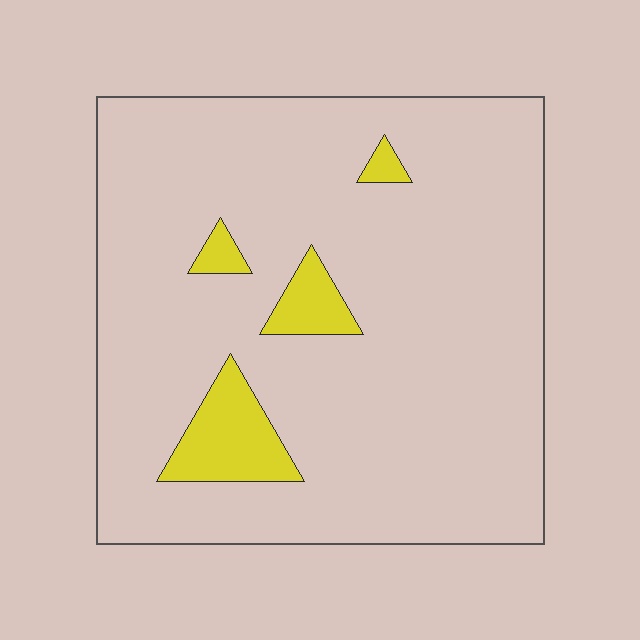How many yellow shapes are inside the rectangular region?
4.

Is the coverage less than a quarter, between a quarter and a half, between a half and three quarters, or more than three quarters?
Less than a quarter.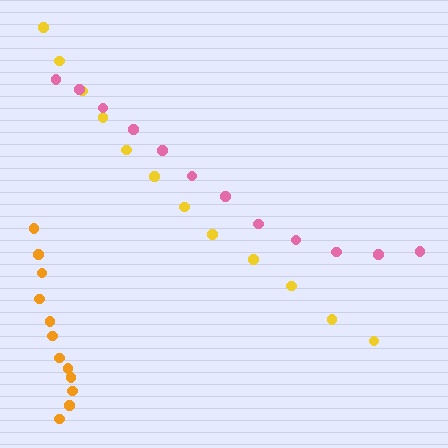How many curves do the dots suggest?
There are 3 distinct paths.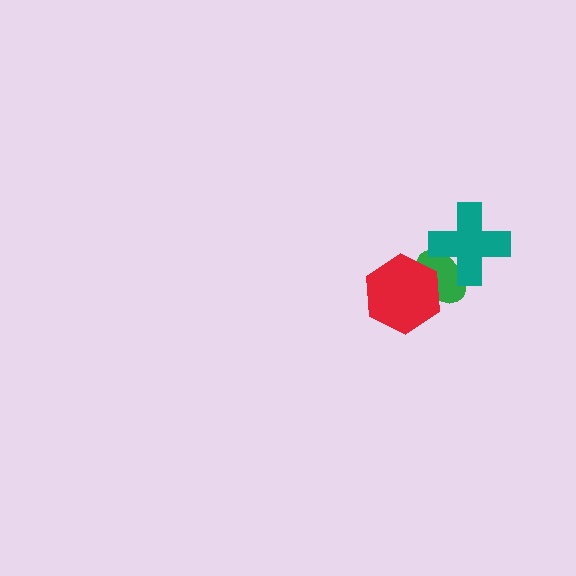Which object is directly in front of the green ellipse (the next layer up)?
The teal cross is directly in front of the green ellipse.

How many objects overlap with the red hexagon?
1 object overlaps with the red hexagon.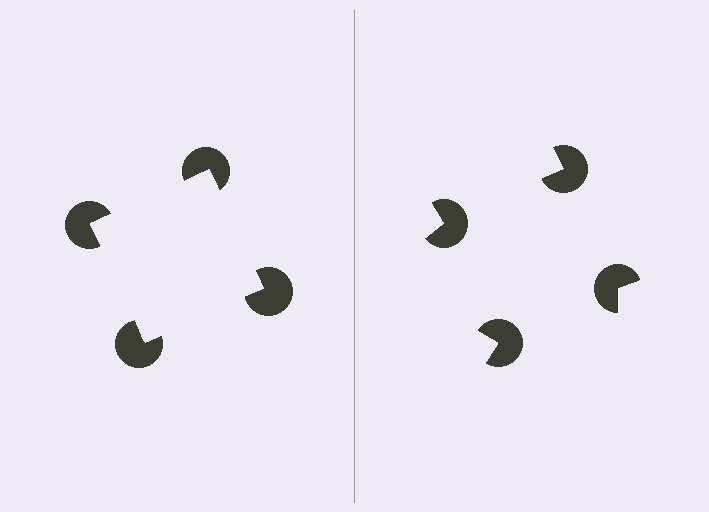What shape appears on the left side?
An illusory square.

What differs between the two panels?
The pac-man discs are positioned identically on both sides; only the wedge orientations differ. On the left they align to a square; on the right they are misaligned.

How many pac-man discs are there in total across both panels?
8 — 4 on each side.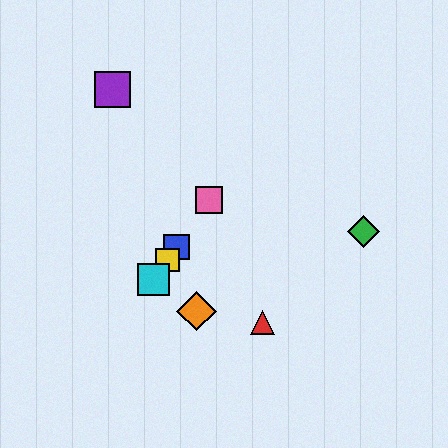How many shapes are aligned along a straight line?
4 shapes (the blue square, the yellow square, the cyan square, the pink square) are aligned along a straight line.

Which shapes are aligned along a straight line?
The blue square, the yellow square, the cyan square, the pink square are aligned along a straight line.